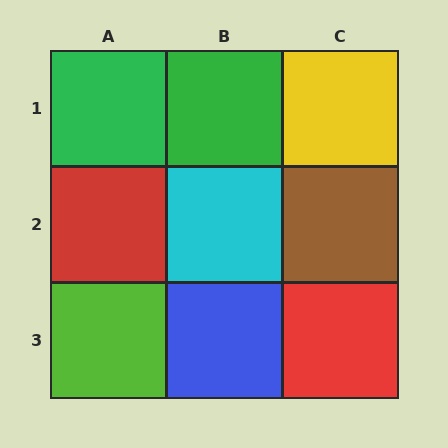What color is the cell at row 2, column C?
Brown.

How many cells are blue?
1 cell is blue.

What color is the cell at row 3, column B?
Blue.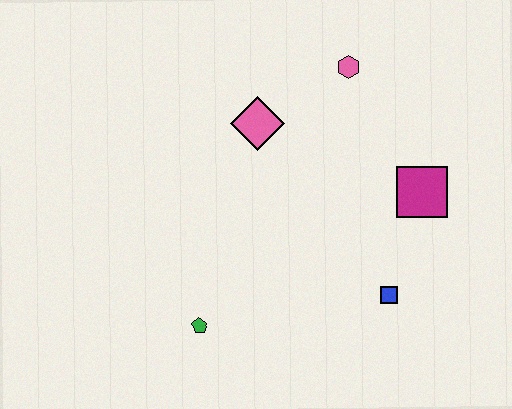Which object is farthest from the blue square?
The pink hexagon is farthest from the blue square.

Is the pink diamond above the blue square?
Yes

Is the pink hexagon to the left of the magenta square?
Yes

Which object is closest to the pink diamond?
The pink hexagon is closest to the pink diamond.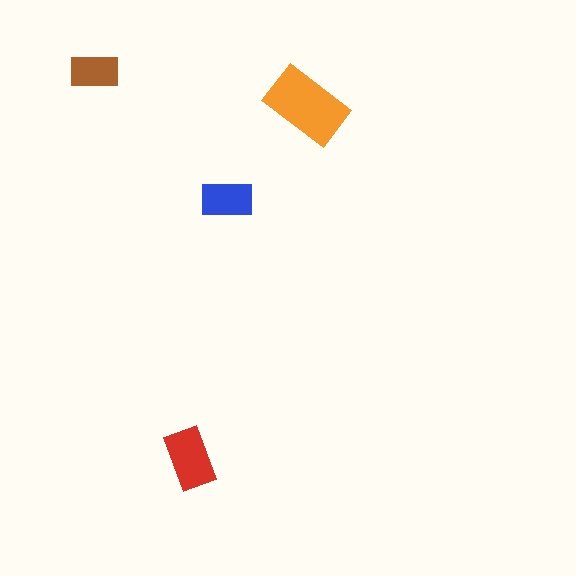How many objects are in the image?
There are 4 objects in the image.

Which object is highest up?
The brown rectangle is topmost.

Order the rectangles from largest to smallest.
the orange one, the red one, the blue one, the brown one.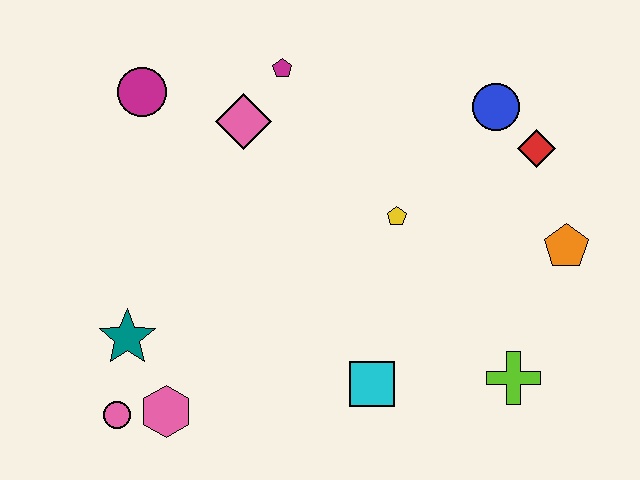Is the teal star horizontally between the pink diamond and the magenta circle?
No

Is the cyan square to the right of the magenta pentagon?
Yes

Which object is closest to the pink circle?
The pink hexagon is closest to the pink circle.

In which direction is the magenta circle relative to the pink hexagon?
The magenta circle is above the pink hexagon.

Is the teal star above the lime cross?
Yes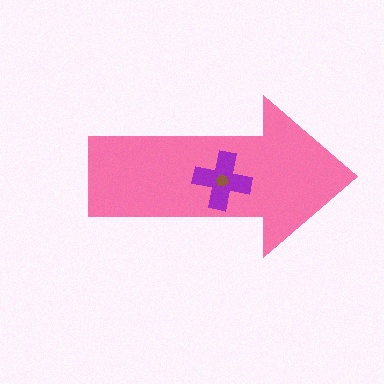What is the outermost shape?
The pink arrow.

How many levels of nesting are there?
3.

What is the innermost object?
The brown hexagon.